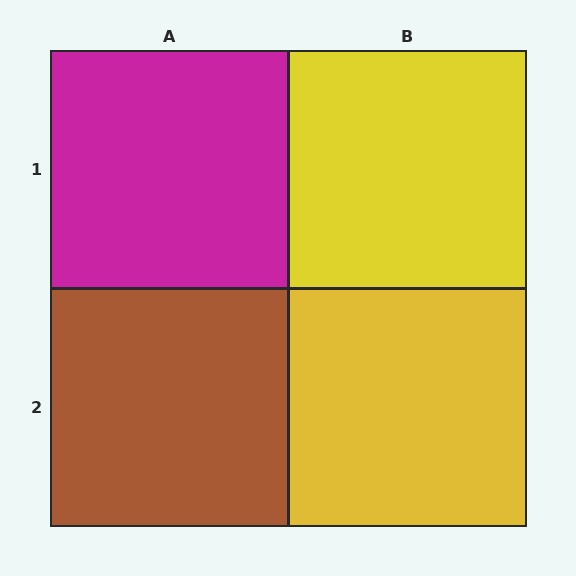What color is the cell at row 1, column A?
Magenta.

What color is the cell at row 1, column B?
Yellow.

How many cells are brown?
1 cell is brown.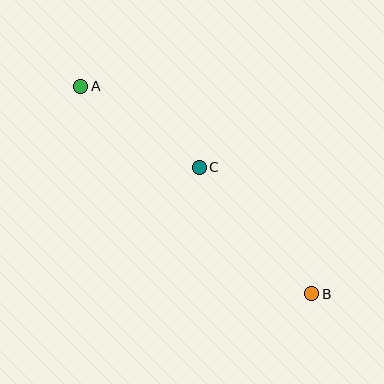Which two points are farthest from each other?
Points A and B are farthest from each other.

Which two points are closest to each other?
Points A and C are closest to each other.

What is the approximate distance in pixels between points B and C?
The distance between B and C is approximately 169 pixels.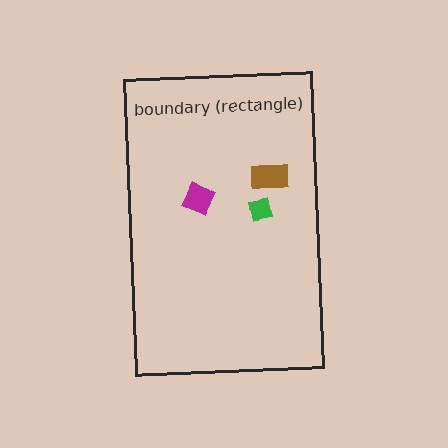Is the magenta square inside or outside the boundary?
Inside.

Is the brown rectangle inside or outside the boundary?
Inside.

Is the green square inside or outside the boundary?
Inside.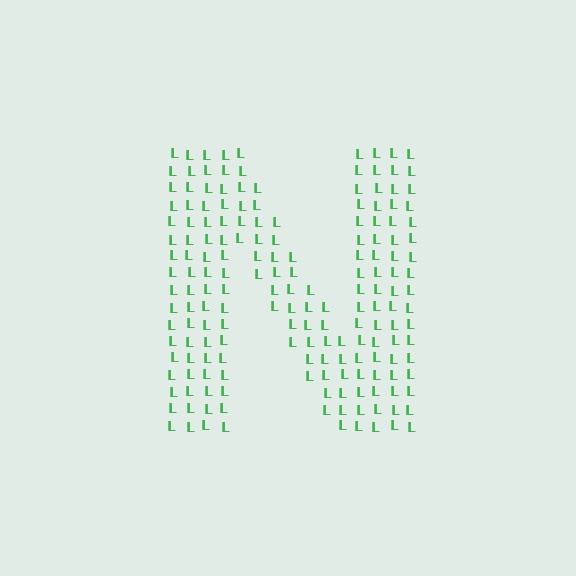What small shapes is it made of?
It is made of small letter L's.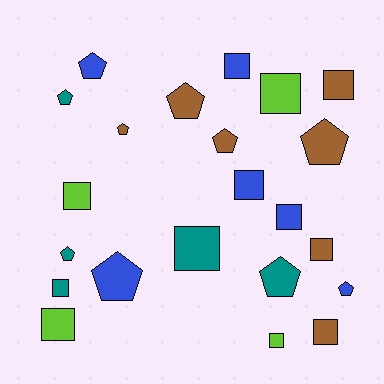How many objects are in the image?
There are 22 objects.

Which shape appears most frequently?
Square, with 12 objects.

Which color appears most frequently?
Brown, with 7 objects.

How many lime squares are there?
There are 4 lime squares.